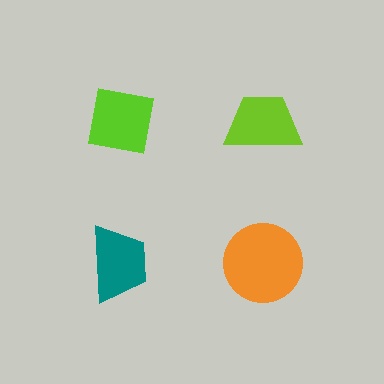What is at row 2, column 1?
A teal trapezoid.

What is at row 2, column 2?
An orange circle.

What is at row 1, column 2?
A lime trapezoid.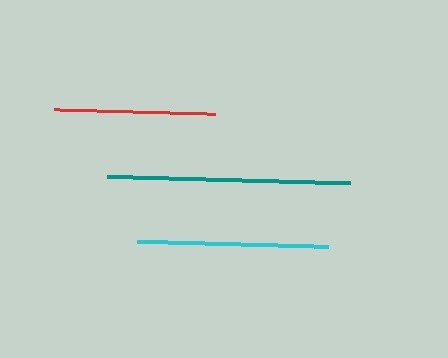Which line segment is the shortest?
The red line is the shortest at approximately 161 pixels.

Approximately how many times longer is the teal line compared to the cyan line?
The teal line is approximately 1.3 times the length of the cyan line.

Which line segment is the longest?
The teal line is the longest at approximately 243 pixels.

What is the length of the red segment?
The red segment is approximately 161 pixels long.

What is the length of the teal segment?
The teal segment is approximately 243 pixels long.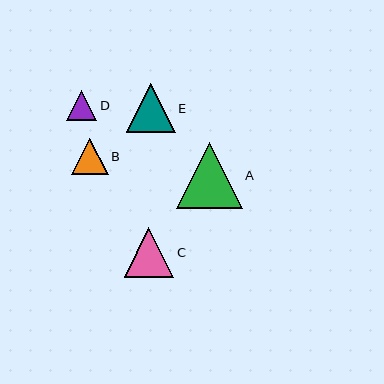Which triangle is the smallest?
Triangle D is the smallest with a size of approximately 30 pixels.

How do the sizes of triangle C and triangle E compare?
Triangle C and triangle E are approximately the same size.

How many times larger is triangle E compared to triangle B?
Triangle E is approximately 1.3 times the size of triangle B.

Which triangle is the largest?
Triangle A is the largest with a size of approximately 65 pixels.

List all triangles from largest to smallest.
From largest to smallest: A, C, E, B, D.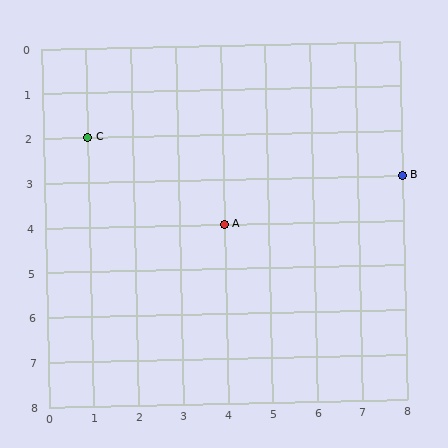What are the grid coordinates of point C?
Point C is at grid coordinates (1, 2).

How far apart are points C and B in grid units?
Points C and B are 7 columns and 1 row apart (about 7.1 grid units diagonally).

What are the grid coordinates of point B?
Point B is at grid coordinates (8, 3).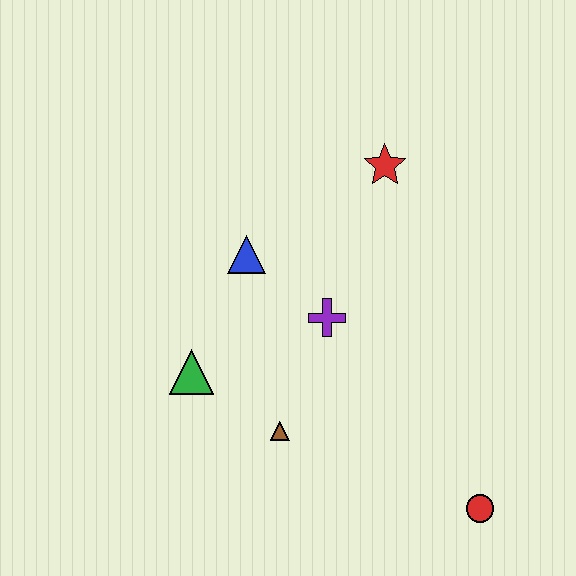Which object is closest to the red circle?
The brown triangle is closest to the red circle.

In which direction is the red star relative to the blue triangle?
The red star is to the right of the blue triangle.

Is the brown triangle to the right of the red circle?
No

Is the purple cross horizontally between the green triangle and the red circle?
Yes